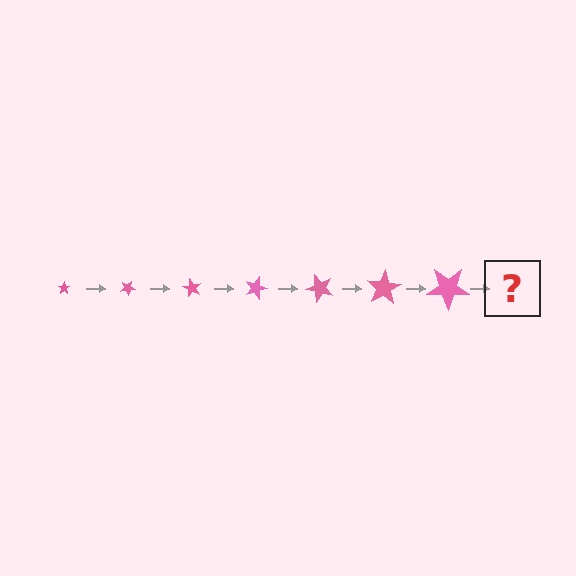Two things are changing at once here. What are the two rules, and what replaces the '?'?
The two rules are that the star grows larger each step and it rotates 30 degrees each step. The '?' should be a star, larger than the previous one and rotated 210 degrees from the start.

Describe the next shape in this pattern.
It should be a star, larger than the previous one and rotated 210 degrees from the start.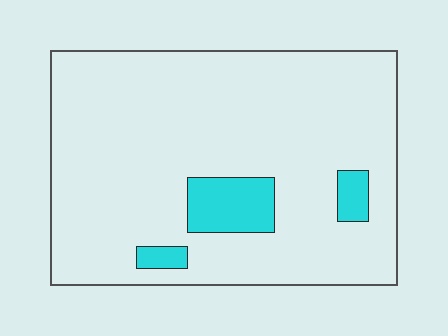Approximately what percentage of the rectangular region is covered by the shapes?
Approximately 10%.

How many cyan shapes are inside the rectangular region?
3.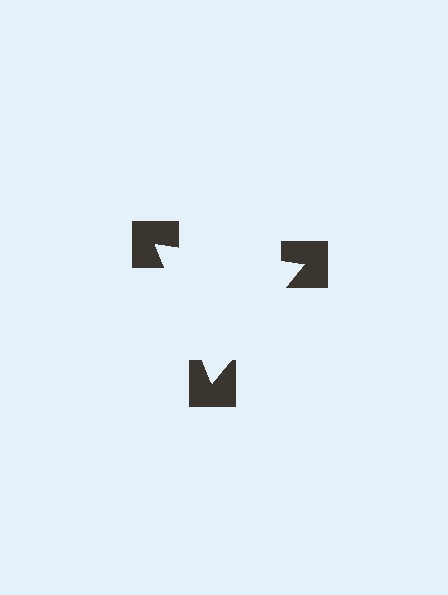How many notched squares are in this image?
There are 3 — one at each vertex of the illusory triangle.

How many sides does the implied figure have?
3 sides.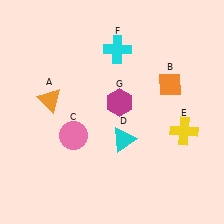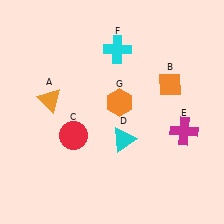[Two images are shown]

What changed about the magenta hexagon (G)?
In Image 1, G is magenta. In Image 2, it changed to orange.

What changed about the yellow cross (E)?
In Image 1, E is yellow. In Image 2, it changed to magenta.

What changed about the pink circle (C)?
In Image 1, C is pink. In Image 2, it changed to red.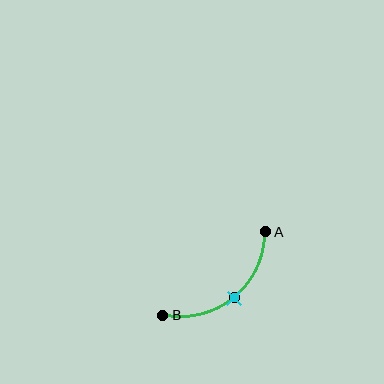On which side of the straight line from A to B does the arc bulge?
The arc bulges below and to the right of the straight line connecting A and B.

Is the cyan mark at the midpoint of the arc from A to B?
Yes. The cyan mark lies on the arc at equal arc-length from both A and B — it is the arc midpoint.